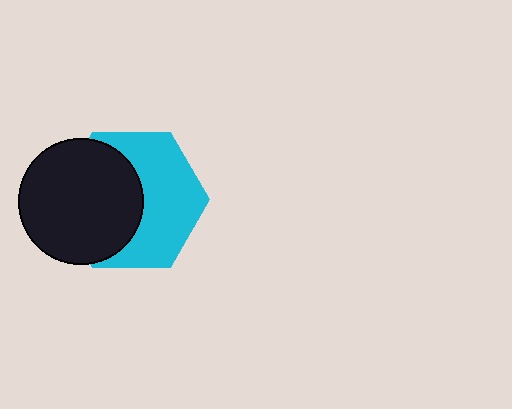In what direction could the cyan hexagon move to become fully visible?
The cyan hexagon could move right. That would shift it out from behind the black circle entirely.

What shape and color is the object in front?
The object in front is a black circle.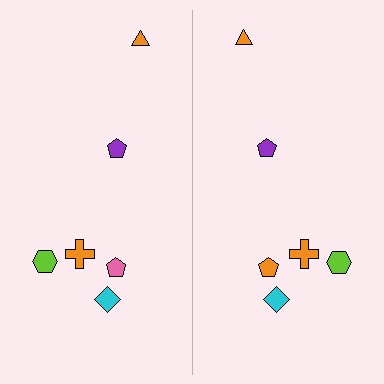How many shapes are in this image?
There are 12 shapes in this image.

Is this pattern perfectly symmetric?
No, the pattern is not perfectly symmetric. The orange pentagon on the right side breaks the symmetry — its mirror counterpart is pink.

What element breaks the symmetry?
The orange pentagon on the right side breaks the symmetry — its mirror counterpart is pink.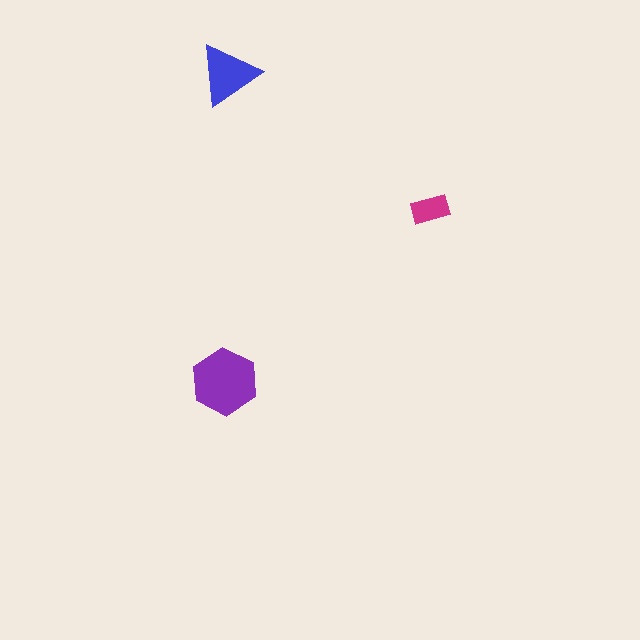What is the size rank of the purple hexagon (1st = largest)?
1st.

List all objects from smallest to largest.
The magenta rectangle, the blue triangle, the purple hexagon.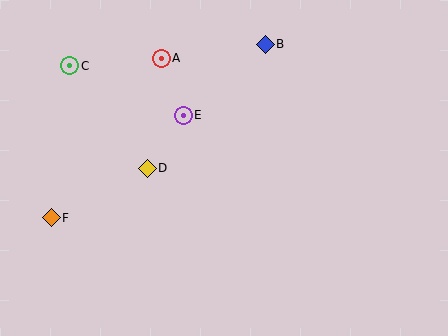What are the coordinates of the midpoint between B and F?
The midpoint between B and F is at (158, 131).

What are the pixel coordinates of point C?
Point C is at (70, 66).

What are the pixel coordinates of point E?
Point E is at (183, 115).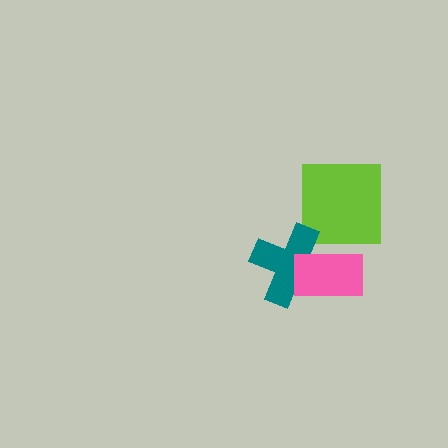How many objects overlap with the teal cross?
1 object overlaps with the teal cross.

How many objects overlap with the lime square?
0 objects overlap with the lime square.